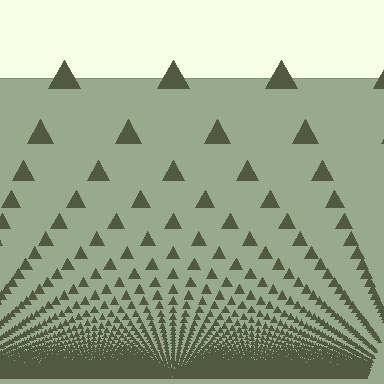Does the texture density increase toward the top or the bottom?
Density increases toward the bottom.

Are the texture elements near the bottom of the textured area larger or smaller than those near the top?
Smaller. The gradient is inverted — elements near the bottom are smaller and denser.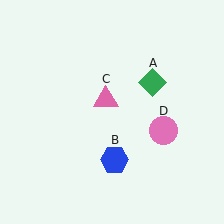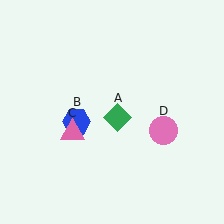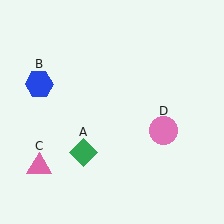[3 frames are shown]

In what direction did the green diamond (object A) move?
The green diamond (object A) moved down and to the left.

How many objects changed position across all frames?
3 objects changed position: green diamond (object A), blue hexagon (object B), pink triangle (object C).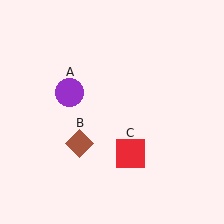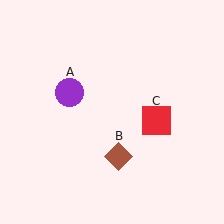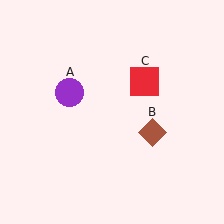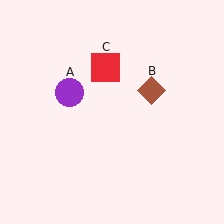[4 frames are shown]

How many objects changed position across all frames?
2 objects changed position: brown diamond (object B), red square (object C).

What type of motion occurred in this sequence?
The brown diamond (object B), red square (object C) rotated counterclockwise around the center of the scene.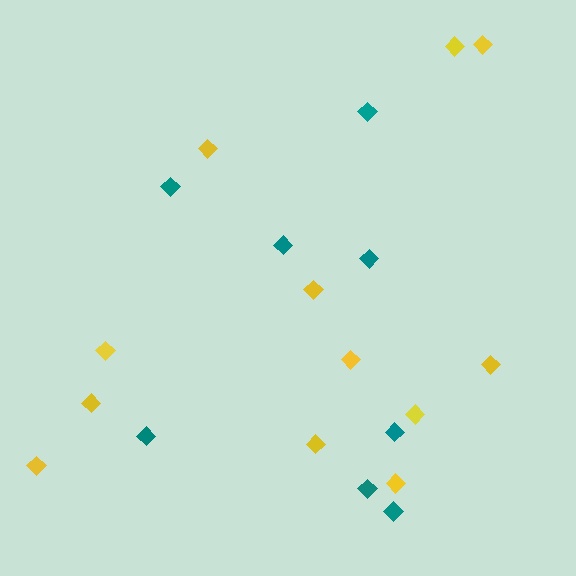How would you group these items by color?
There are 2 groups: one group of teal diamonds (8) and one group of yellow diamonds (12).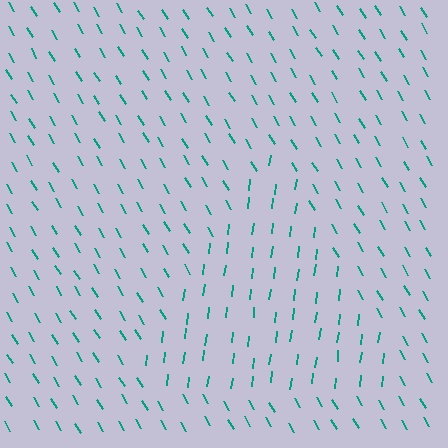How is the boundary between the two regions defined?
The boundary is defined purely by a change in line orientation (approximately 38 degrees difference). All lines are the same color and thickness.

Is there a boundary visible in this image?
Yes, there is a texture boundary formed by a change in line orientation.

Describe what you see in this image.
The image is filled with small teal line segments. A triangle region in the image has lines oriented differently from the surrounding lines, creating a visible texture boundary.